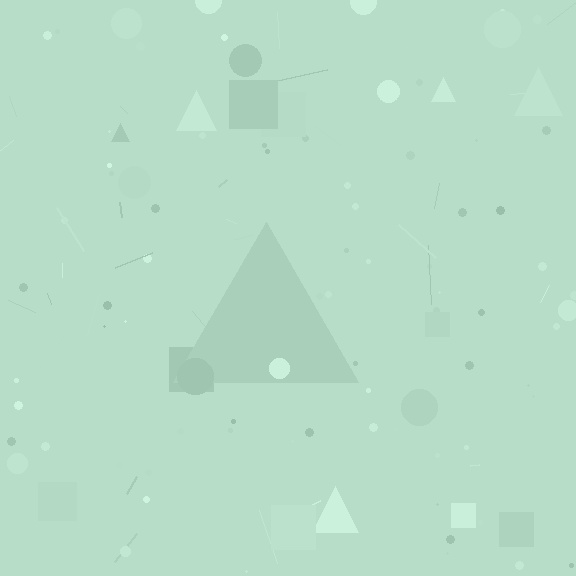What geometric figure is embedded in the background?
A triangle is embedded in the background.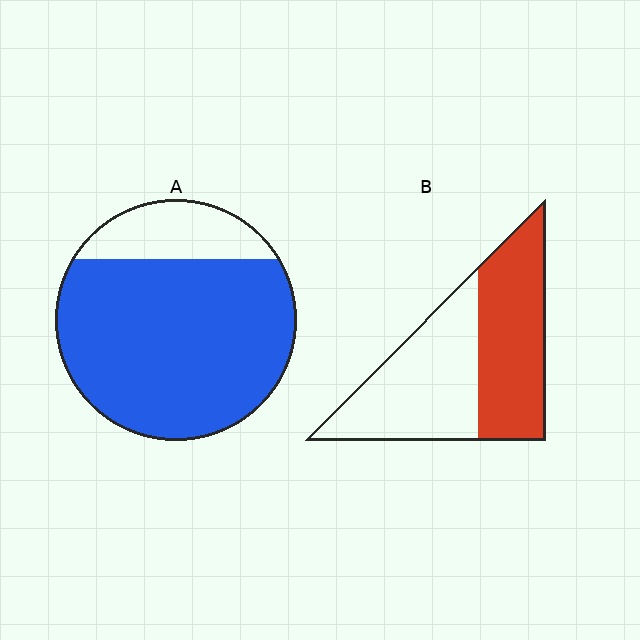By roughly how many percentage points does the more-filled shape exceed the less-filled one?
By roughly 30 percentage points (A over B).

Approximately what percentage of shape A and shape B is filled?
A is approximately 80% and B is approximately 50%.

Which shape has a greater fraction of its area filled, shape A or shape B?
Shape A.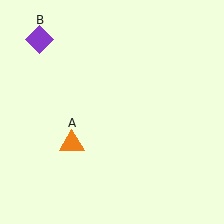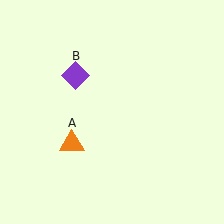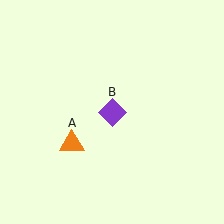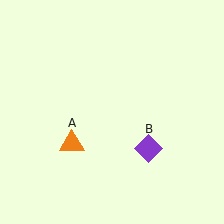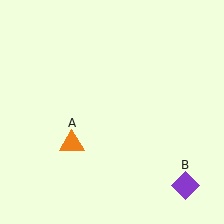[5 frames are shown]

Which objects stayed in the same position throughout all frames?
Orange triangle (object A) remained stationary.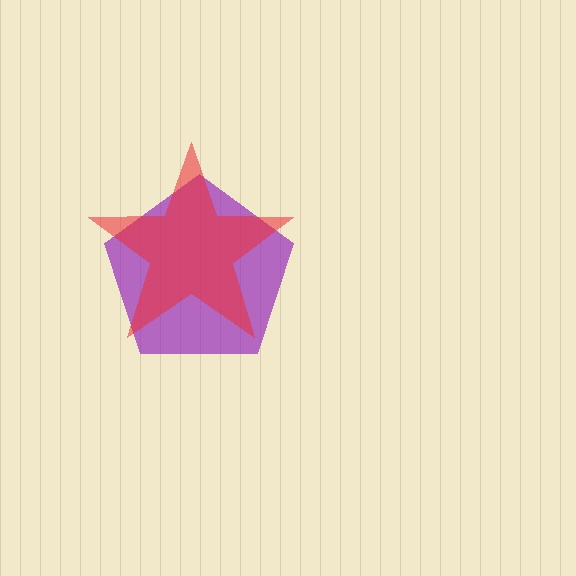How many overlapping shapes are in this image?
There are 2 overlapping shapes in the image.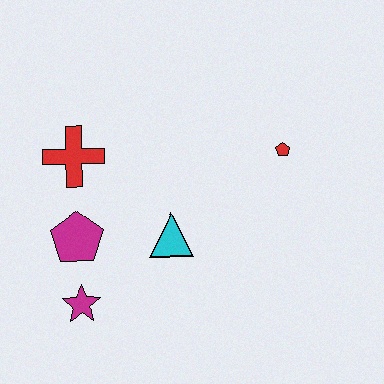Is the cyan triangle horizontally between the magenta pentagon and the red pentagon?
Yes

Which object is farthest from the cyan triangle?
The red pentagon is farthest from the cyan triangle.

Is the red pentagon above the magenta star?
Yes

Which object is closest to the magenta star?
The magenta pentagon is closest to the magenta star.